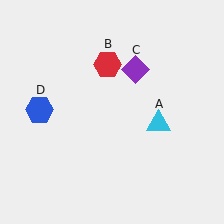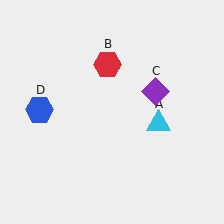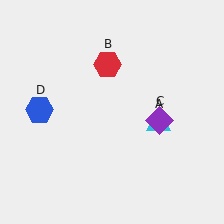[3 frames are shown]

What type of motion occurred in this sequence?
The purple diamond (object C) rotated clockwise around the center of the scene.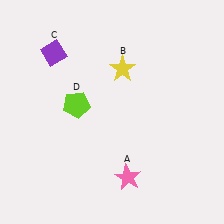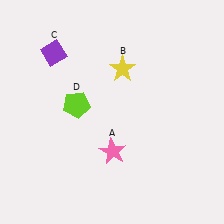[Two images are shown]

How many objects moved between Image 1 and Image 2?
1 object moved between the two images.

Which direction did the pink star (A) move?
The pink star (A) moved up.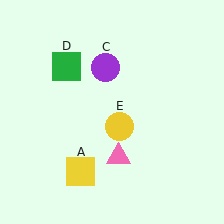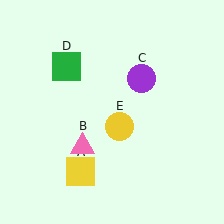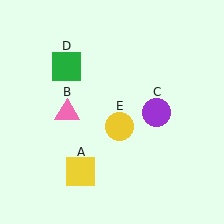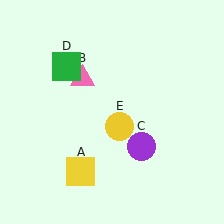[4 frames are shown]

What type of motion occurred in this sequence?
The pink triangle (object B), purple circle (object C) rotated clockwise around the center of the scene.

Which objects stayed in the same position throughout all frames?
Yellow square (object A) and green square (object D) and yellow circle (object E) remained stationary.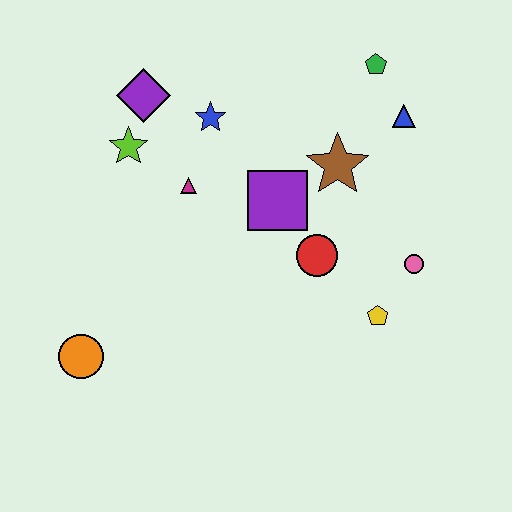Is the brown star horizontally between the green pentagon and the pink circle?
No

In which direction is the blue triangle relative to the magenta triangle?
The blue triangle is to the right of the magenta triangle.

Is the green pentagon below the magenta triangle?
No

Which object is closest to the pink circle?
The yellow pentagon is closest to the pink circle.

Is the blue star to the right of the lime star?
Yes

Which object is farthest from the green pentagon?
The orange circle is farthest from the green pentagon.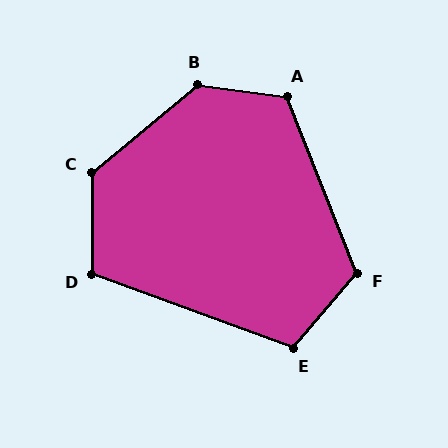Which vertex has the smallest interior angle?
D, at approximately 110 degrees.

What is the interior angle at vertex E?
Approximately 111 degrees (obtuse).